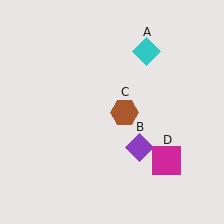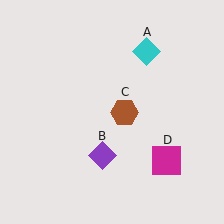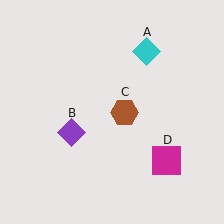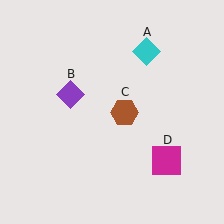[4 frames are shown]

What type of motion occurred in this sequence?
The purple diamond (object B) rotated clockwise around the center of the scene.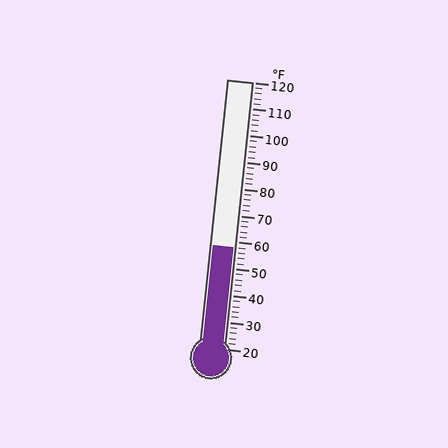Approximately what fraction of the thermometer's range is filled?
The thermometer is filled to approximately 40% of its range.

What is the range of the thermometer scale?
The thermometer scale ranges from 20°F to 120°F.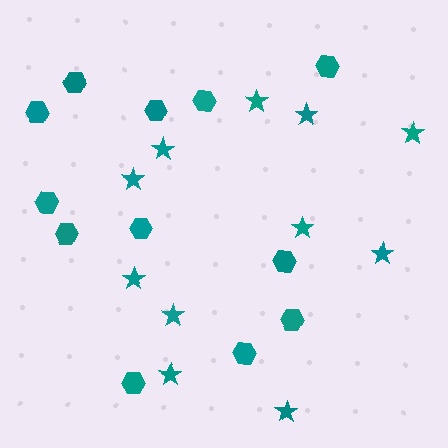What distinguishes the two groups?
There are 2 groups: one group of hexagons (12) and one group of stars (11).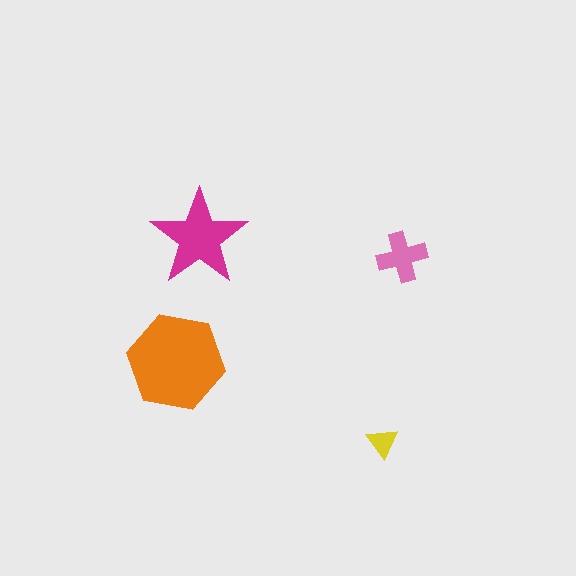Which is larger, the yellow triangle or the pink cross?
The pink cross.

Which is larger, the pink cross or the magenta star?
The magenta star.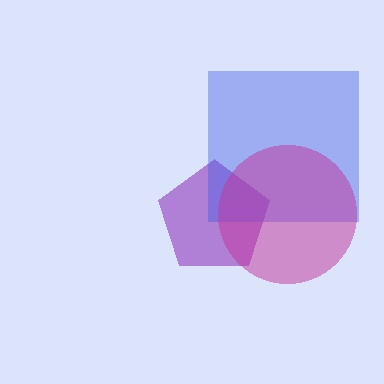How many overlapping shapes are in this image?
There are 3 overlapping shapes in the image.